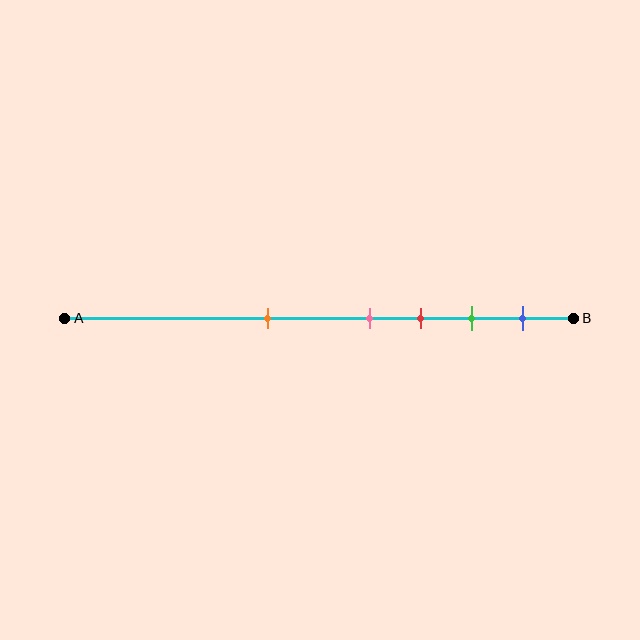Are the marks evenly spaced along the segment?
No, the marks are not evenly spaced.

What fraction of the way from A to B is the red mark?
The red mark is approximately 70% (0.7) of the way from A to B.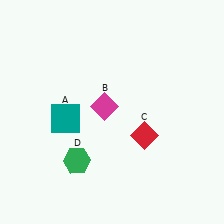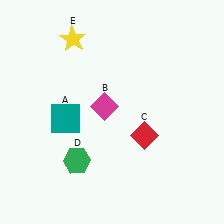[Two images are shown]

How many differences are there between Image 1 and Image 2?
There is 1 difference between the two images.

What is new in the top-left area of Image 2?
A yellow star (E) was added in the top-left area of Image 2.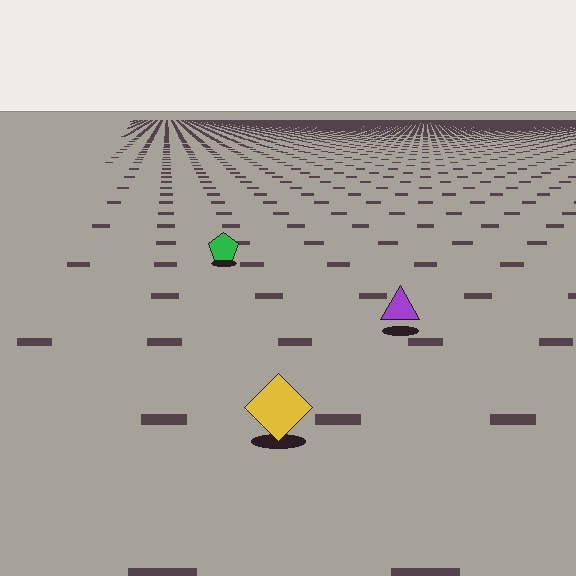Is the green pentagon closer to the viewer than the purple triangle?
No. The purple triangle is closer — you can tell from the texture gradient: the ground texture is coarser near it.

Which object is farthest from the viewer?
The green pentagon is farthest from the viewer. It appears smaller and the ground texture around it is denser.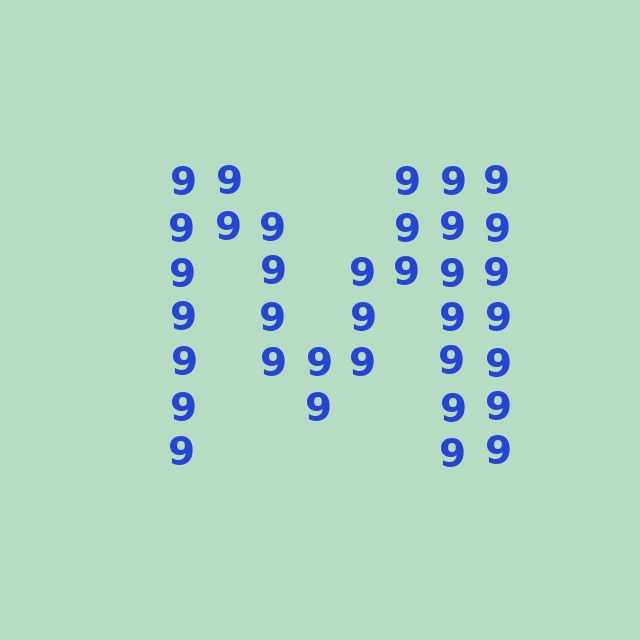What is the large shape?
The large shape is the letter M.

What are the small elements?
The small elements are digit 9's.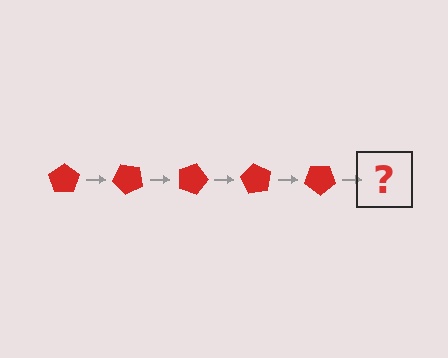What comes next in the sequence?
The next element should be a red pentagon rotated 225 degrees.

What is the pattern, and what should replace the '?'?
The pattern is that the pentagon rotates 45 degrees each step. The '?' should be a red pentagon rotated 225 degrees.